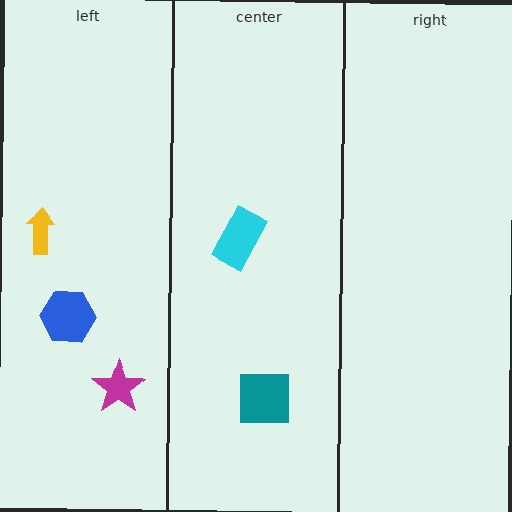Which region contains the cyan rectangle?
The center region.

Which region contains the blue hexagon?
The left region.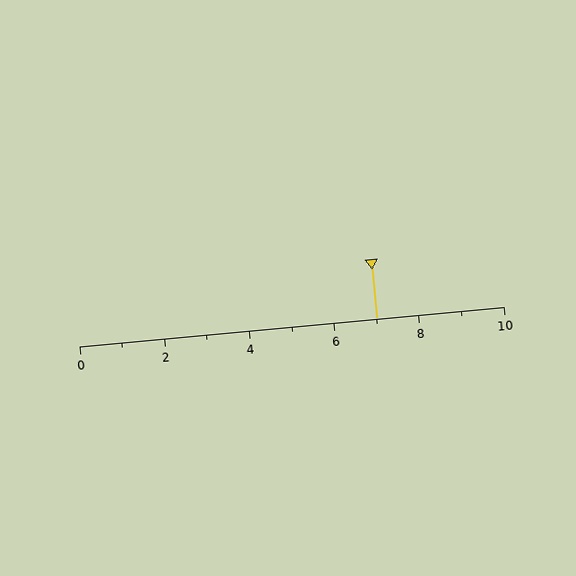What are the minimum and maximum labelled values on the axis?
The axis runs from 0 to 10.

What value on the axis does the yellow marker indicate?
The marker indicates approximately 7.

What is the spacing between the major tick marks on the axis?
The major ticks are spaced 2 apart.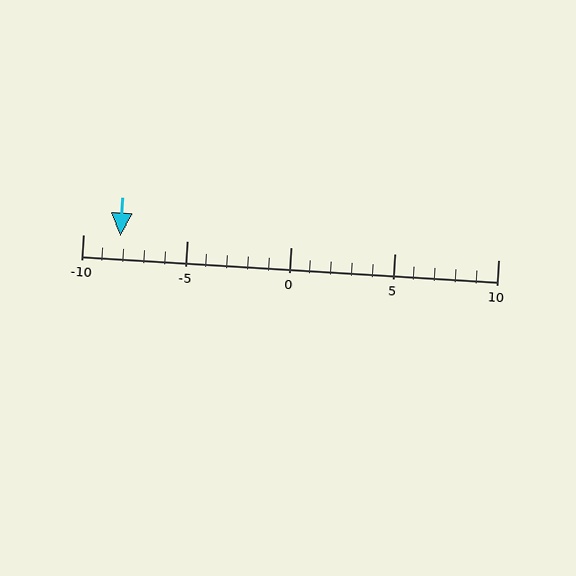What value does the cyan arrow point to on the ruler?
The cyan arrow points to approximately -8.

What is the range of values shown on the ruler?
The ruler shows values from -10 to 10.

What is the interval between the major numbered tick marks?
The major tick marks are spaced 5 units apart.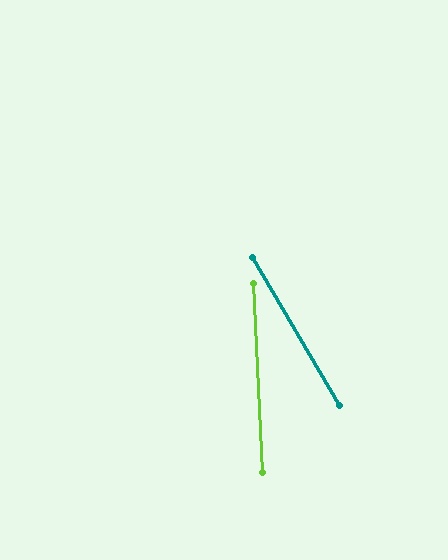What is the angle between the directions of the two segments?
Approximately 27 degrees.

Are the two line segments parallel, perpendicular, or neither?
Neither parallel nor perpendicular — they differ by about 27°.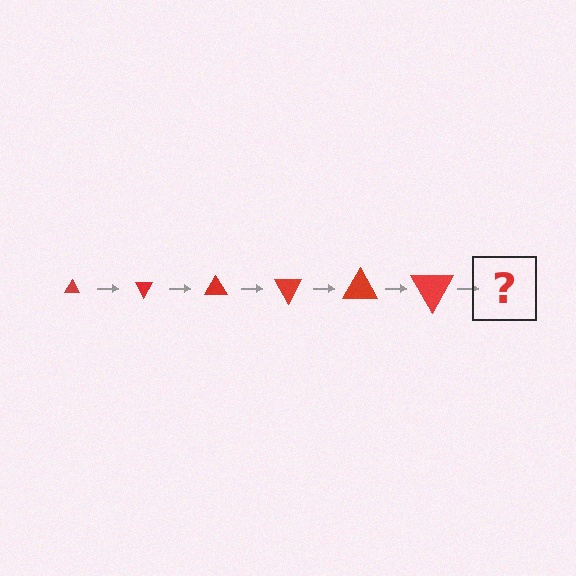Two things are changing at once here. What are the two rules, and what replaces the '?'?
The two rules are that the triangle grows larger each step and it rotates 60 degrees each step. The '?' should be a triangle, larger than the previous one and rotated 360 degrees from the start.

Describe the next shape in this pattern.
It should be a triangle, larger than the previous one and rotated 360 degrees from the start.